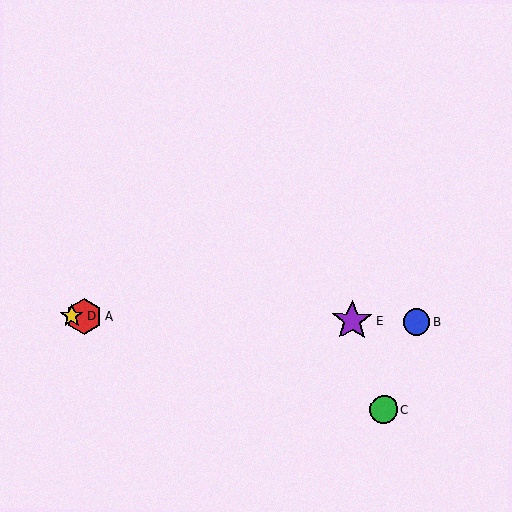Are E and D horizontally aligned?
Yes, both are at y≈321.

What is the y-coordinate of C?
Object C is at y≈410.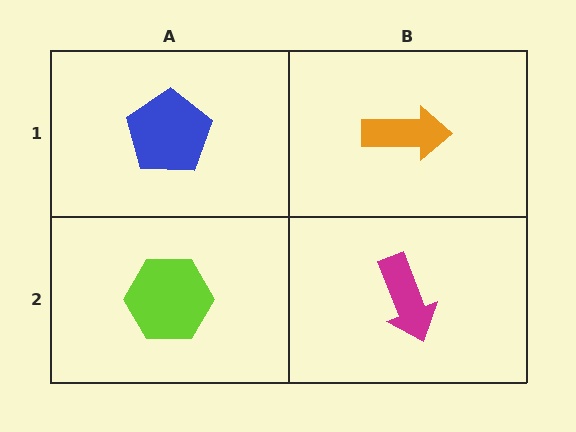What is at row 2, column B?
A magenta arrow.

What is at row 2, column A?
A lime hexagon.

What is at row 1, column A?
A blue pentagon.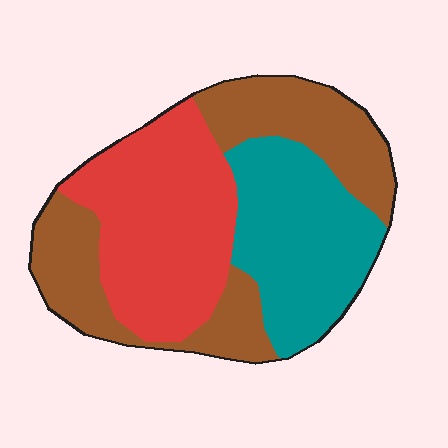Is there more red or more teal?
Red.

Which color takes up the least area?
Teal, at roughly 30%.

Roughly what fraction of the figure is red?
Red covers roughly 35% of the figure.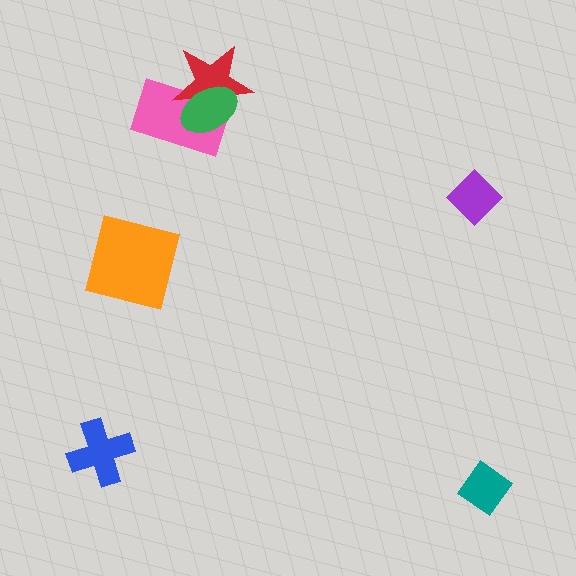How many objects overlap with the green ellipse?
2 objects overlap with the green ellipse.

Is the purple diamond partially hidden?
No, no other shape covers it.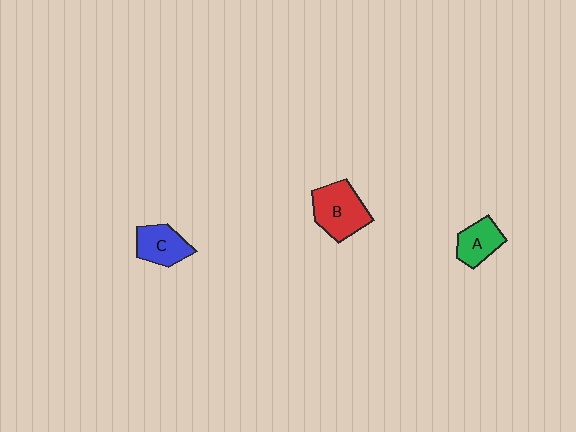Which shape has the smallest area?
Shape A (green).